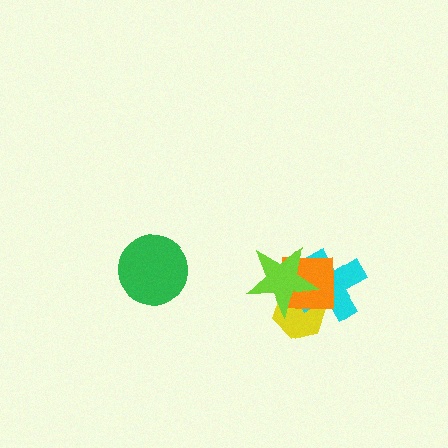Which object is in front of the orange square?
The lime star is in front of the orange square.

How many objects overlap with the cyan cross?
3 objects overlap with the cyan cross.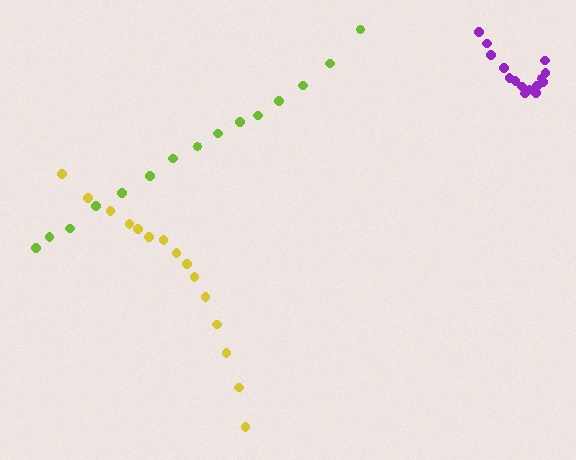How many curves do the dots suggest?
There are 3 distinct paths.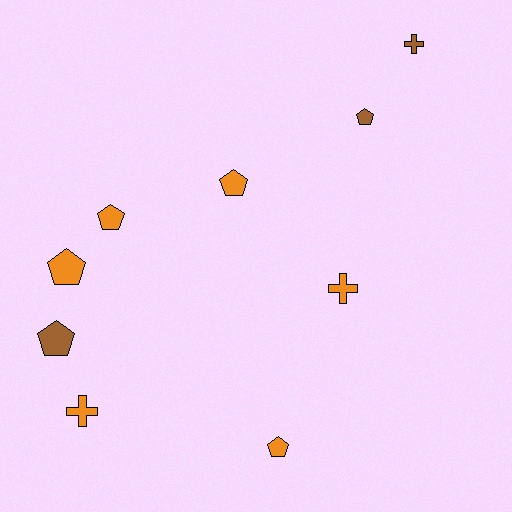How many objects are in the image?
There are 9 objects.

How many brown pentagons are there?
There are 2 brown pentagons.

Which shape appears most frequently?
Pentagon, with 6 objects.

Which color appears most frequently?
Orange, with 6 objects.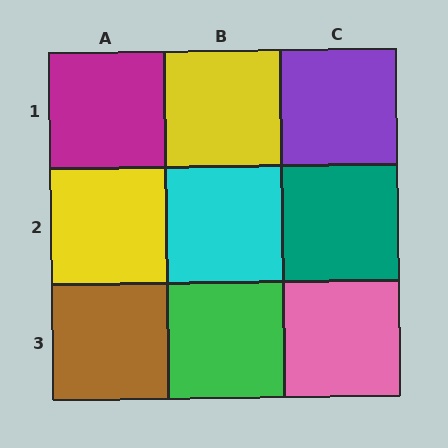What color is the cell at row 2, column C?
Teal.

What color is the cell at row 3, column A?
Brown.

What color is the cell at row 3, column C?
Pink.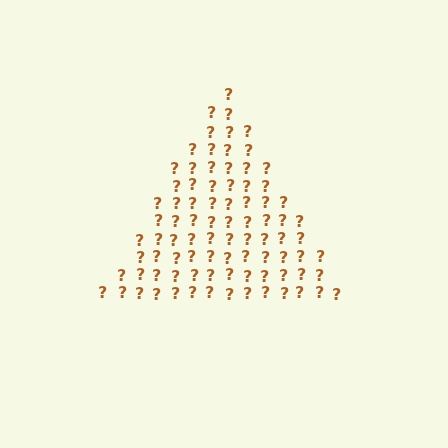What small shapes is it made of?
It is made of small question marks.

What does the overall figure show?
The overall figure shows a triangle.